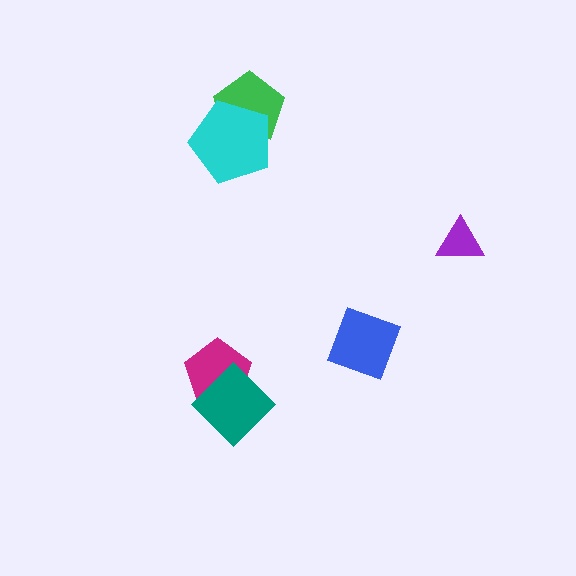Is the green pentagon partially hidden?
Yes, it is partially covered by another shape.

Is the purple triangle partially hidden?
No, no other shape covers it.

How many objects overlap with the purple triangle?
0 objects overlap with the purple triangle.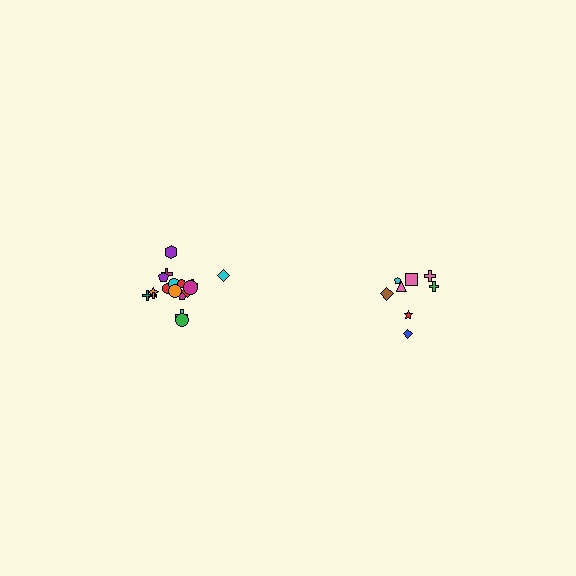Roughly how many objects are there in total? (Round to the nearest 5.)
Roughly 25 objects in total.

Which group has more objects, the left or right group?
The left group.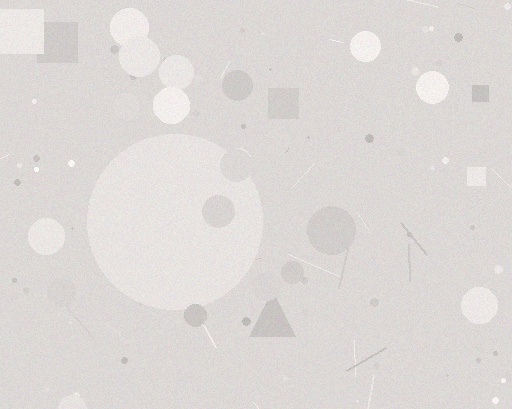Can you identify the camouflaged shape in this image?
The camouflaged shape is a circle.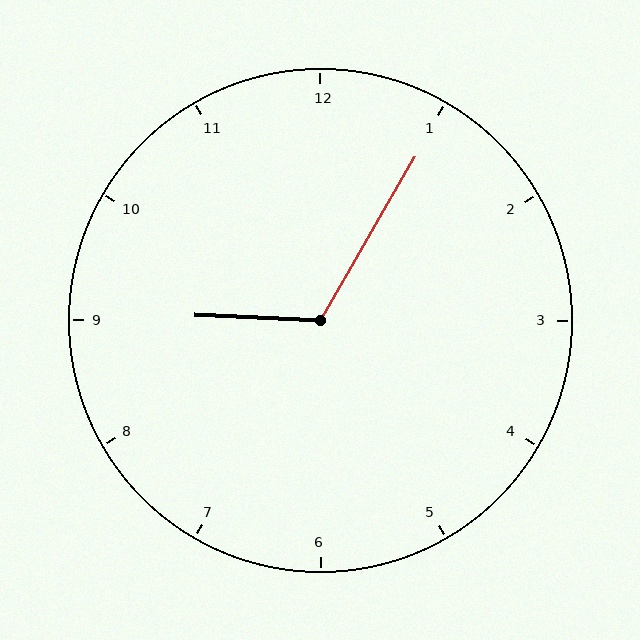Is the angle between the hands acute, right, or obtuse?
It is obtuse.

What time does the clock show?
9:05.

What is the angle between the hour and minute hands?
Approximately 118 degrees.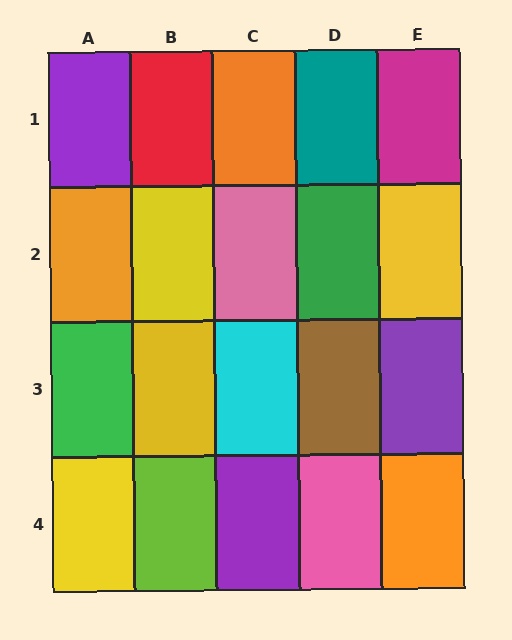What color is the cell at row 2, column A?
Orange.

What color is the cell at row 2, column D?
Green.